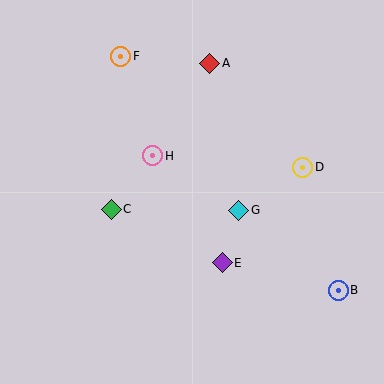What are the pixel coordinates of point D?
Point D is at (303, 167).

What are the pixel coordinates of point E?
Point E is at (222, 263).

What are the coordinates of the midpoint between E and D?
The midpoint between E and D is at (262, 215).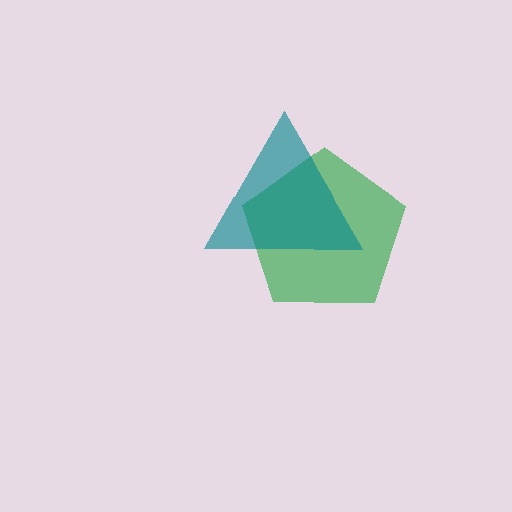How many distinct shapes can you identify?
There are 2 distinct shapes: a green pentagon, a teal triangle.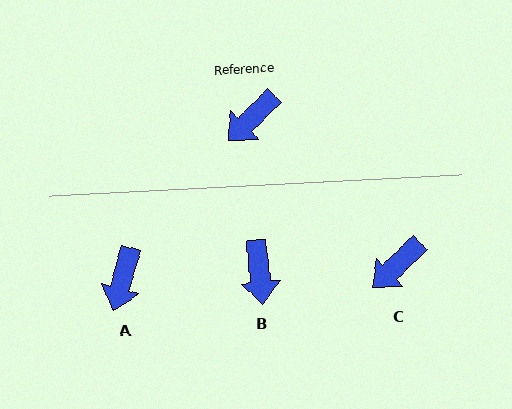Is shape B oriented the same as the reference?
No, it is off by about 52 degrees.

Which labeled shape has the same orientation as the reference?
C.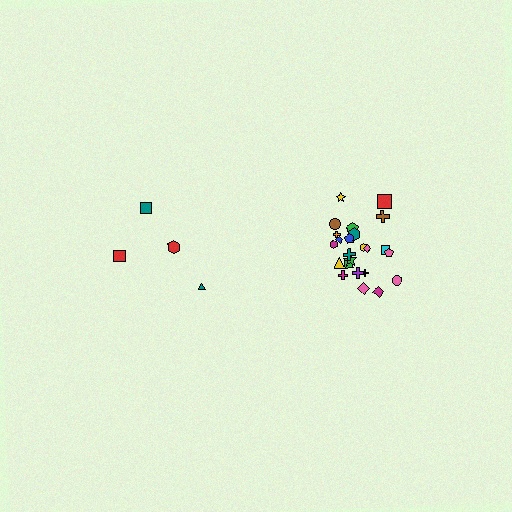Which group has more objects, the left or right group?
The right group.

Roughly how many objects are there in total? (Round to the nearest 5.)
Roughly 30 objects in total.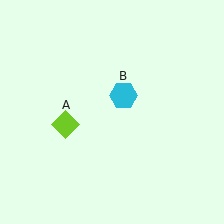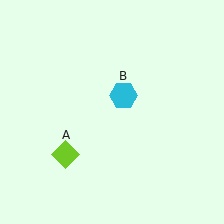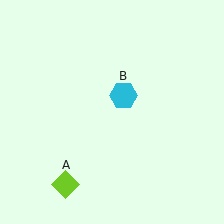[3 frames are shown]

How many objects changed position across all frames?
1 object changed position: lime diamond (object A).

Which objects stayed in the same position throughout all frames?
Cyan hexagon (object B) remained stationary.